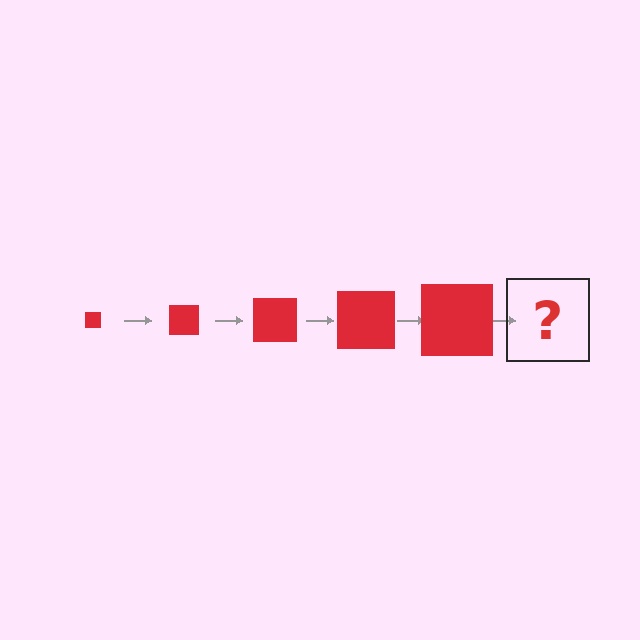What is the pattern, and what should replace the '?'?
The pattern is that the square gets progressively larger each step. The '?' should be a red square, larger than the previous one.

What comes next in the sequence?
The next element should be a red square, larger than the previous one.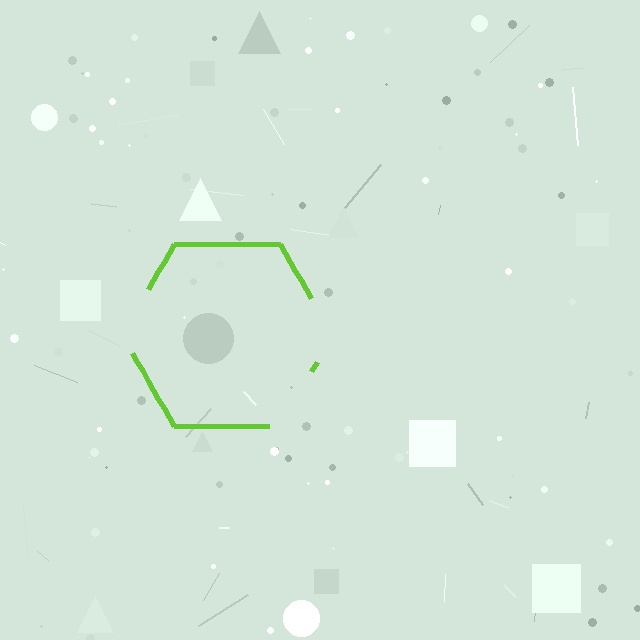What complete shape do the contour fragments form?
The contour fragments form a hexagon.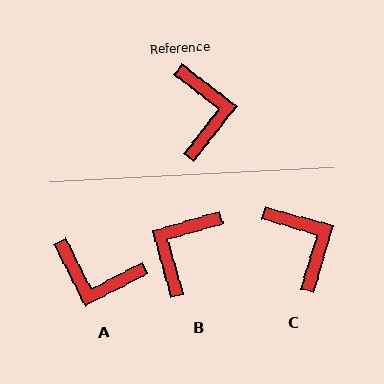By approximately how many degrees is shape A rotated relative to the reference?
Approximately 115 degrees clockwise.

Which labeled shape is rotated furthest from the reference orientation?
B, about 143 degrees away.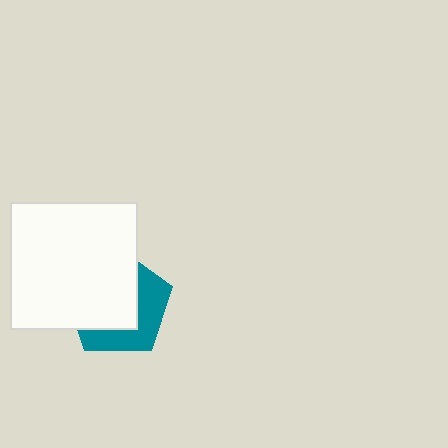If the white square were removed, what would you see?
You would see the complete teal pentagon.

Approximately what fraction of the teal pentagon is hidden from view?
Roughly 58% of the teal pentagon is hidden behind the white square.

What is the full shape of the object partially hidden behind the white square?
The partially hidden object is a teal pentagon.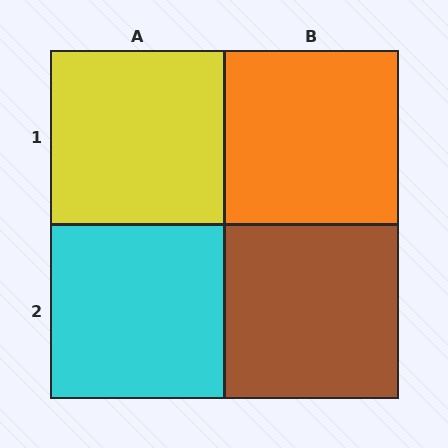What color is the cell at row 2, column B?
Brown.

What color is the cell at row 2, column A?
Cyan.